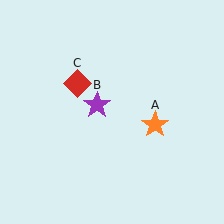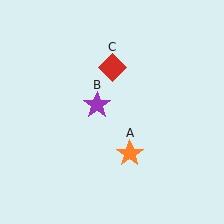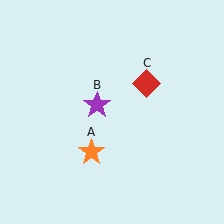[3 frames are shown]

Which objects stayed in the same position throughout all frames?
Purple star (object B) remained stationary.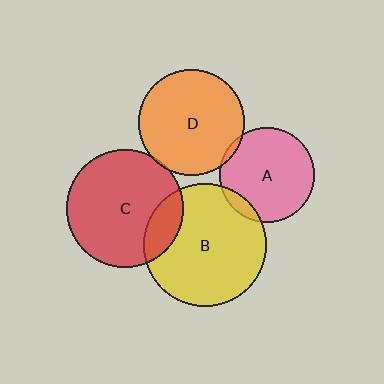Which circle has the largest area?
Circle B (yellow).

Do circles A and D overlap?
Yes.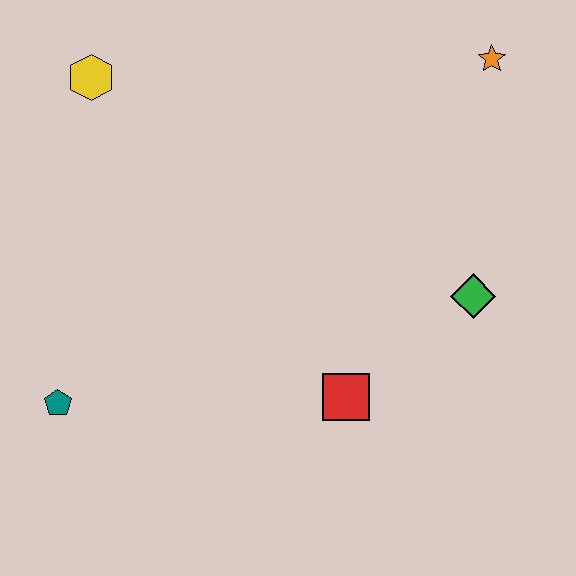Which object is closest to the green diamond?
The red square is closest to the green diamond.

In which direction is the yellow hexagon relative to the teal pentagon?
The yellow hexagon is above the teal pentagon.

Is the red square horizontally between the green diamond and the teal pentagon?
Yes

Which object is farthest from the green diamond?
The yellow hexagon is farthest from the green diamond.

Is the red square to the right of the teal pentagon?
Yes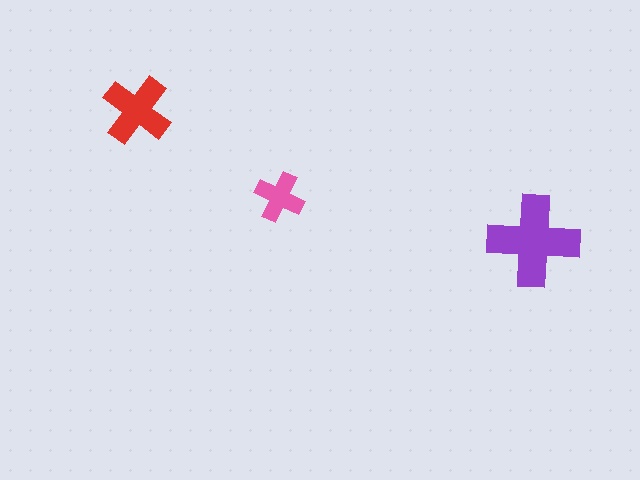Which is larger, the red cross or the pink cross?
The red one.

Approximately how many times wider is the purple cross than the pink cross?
About 2 times wider.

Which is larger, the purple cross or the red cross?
The purple one.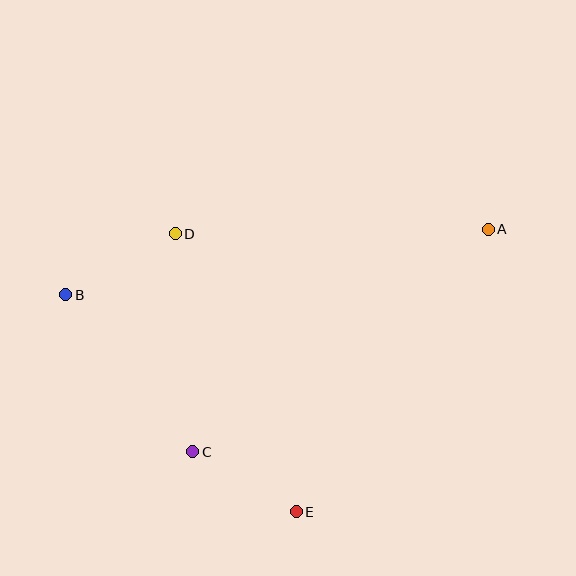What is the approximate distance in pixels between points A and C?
The distance between A and C is approximately 370 pixels.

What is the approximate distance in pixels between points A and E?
The distance between A and E is approximately 341 pixels.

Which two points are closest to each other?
Points C and E are closest to each other.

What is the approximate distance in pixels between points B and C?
The distance between B and C is approximately 202 pixels.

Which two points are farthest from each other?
Points A and B are farthest from each other.